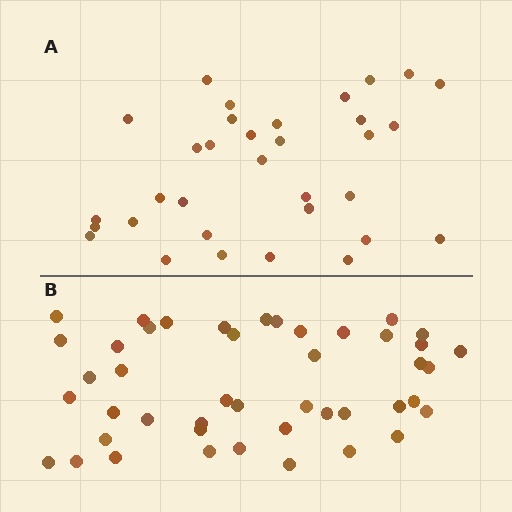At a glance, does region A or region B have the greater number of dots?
Region B (the bottom region) has more dots.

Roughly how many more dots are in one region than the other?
Region B has roughly 12 or so more dots than region A.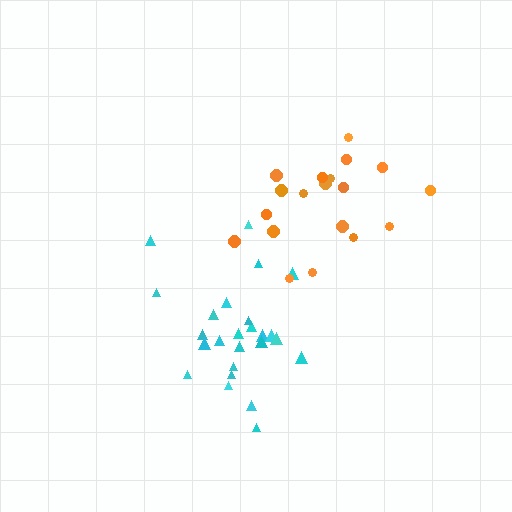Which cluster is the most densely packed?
Cyan.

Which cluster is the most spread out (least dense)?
Orange.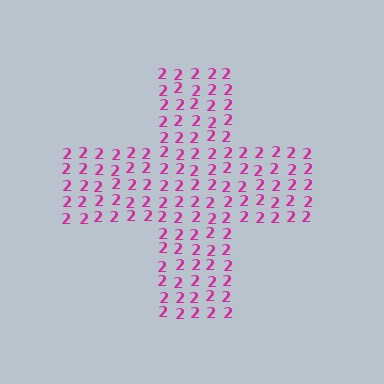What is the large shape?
The large shape is a cross.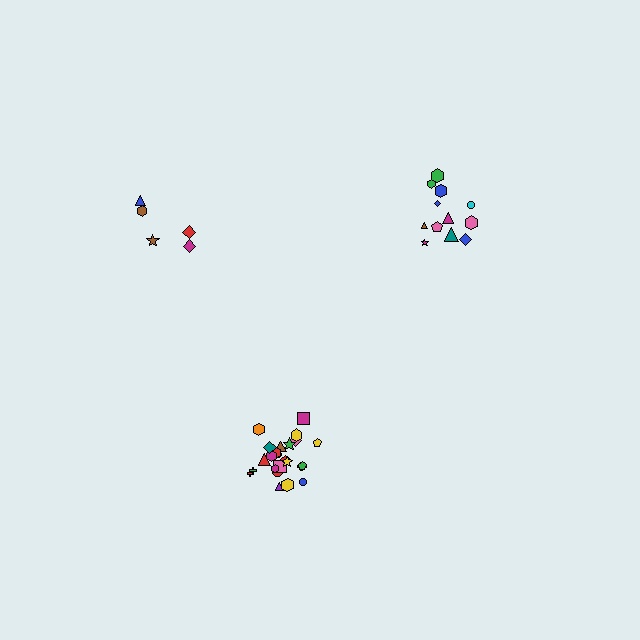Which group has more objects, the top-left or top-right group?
The top-right group.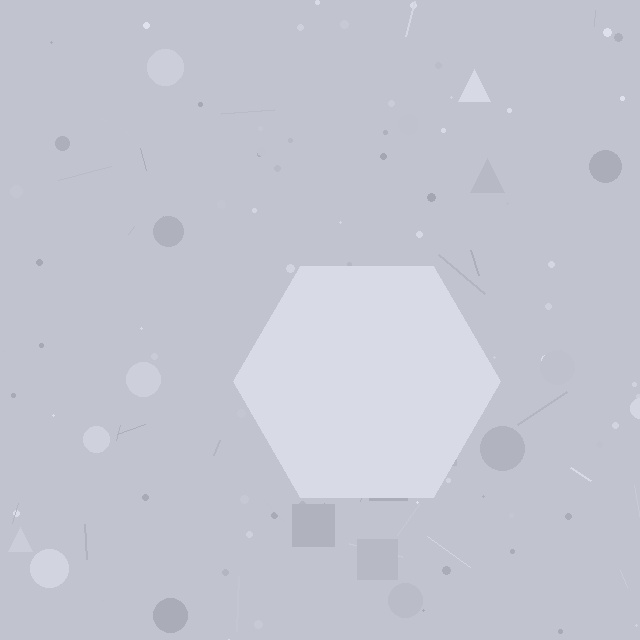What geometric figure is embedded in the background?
A hexagon is embedded in the background.